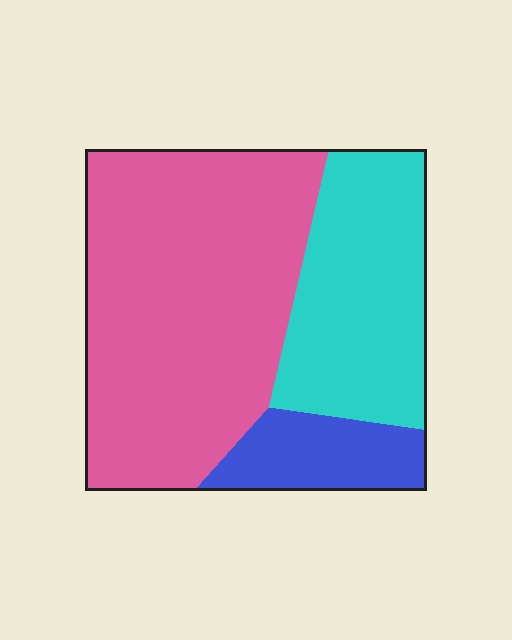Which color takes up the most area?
Pink, at roughly 60%.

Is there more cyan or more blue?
Cyan.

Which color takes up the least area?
Blue, at roughly 10%.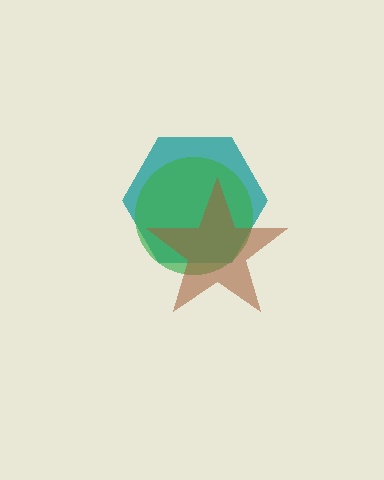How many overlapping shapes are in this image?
There are 3 overlapping shapes in the image.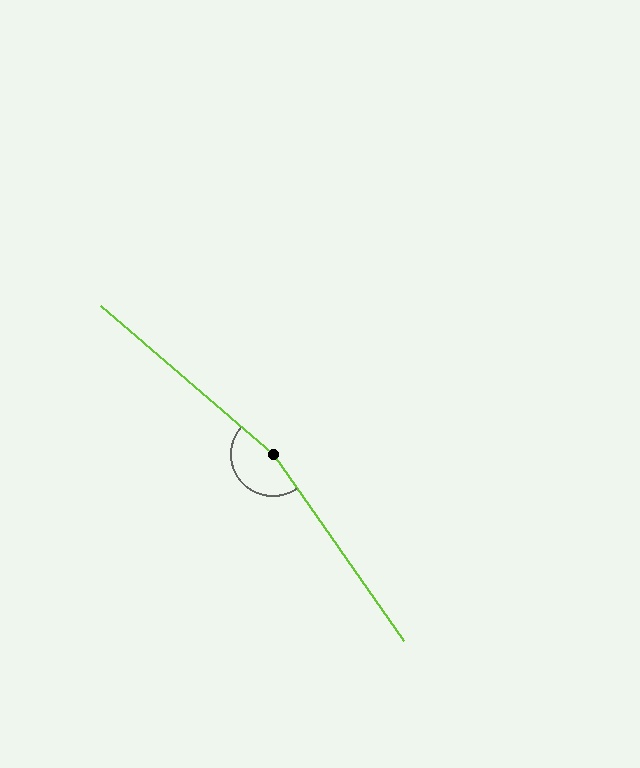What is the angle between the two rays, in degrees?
Approximately 166 degrees.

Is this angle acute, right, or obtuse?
It is obtuse.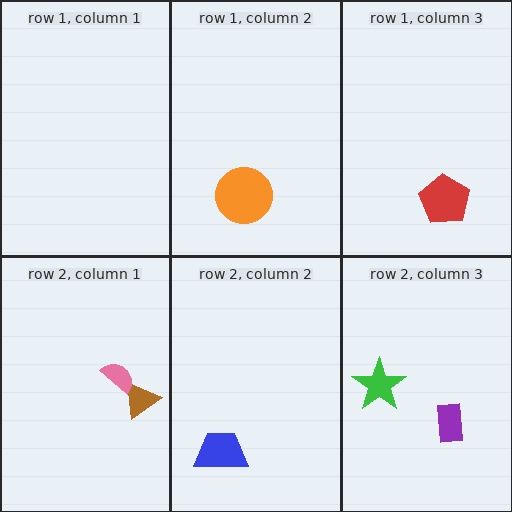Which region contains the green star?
The row 2, column 3 region.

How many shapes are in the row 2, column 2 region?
1.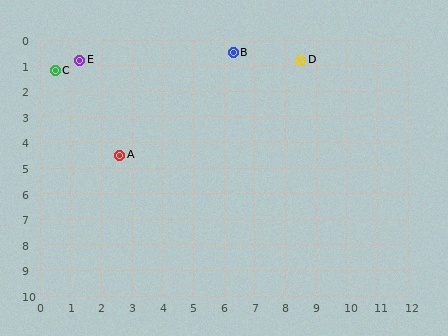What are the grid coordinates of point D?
Point D is at approximately (8.5, 0.8).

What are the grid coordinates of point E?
Point E is at approximately (1.3, 0.8).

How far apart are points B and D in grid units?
Points B and D are about 2.2 grid units apart.